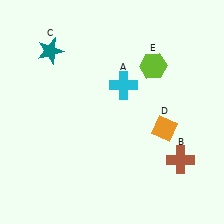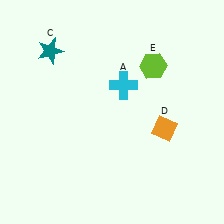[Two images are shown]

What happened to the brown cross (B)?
The brown cross (B) was removed in Image 2. It was in the bottom-right area of Image 1.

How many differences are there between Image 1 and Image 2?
There is 1 difference between the two images.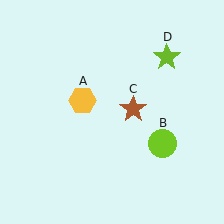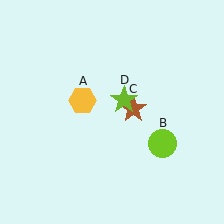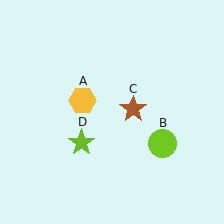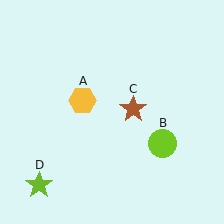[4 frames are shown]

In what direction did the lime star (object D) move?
The lime star (object D) moved down and to the left.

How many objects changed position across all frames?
1 object changed position: lime star (object D).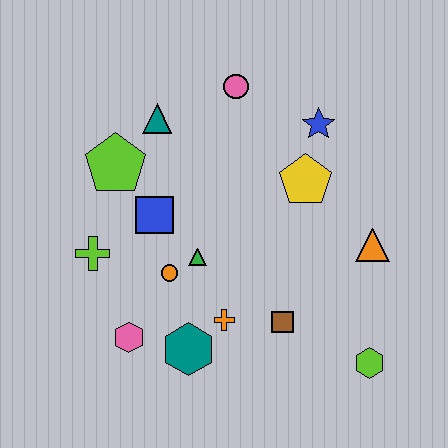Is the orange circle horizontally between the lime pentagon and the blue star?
Yes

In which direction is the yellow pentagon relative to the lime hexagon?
The yellow pentagon is above the lime hexagon.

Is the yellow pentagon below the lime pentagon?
Yes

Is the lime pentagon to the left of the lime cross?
No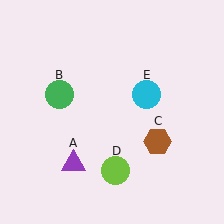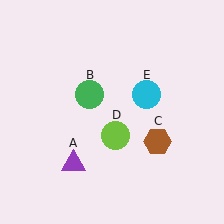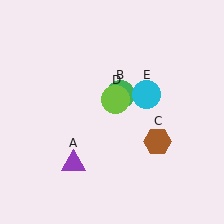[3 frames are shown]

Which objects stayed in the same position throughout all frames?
Purple triangle (object A) and brown hexagon (object C) and cyan circle (object E) remained stationary.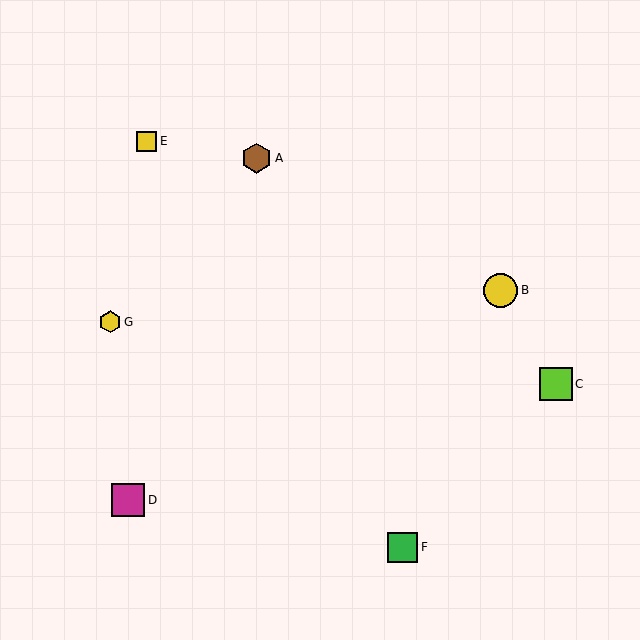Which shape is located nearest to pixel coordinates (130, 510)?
The magenta square (labeled D) at (128, 500) is nearest to that location.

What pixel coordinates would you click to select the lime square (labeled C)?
Click at (556, 384) to select the lime square C.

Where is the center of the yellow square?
The center of the yellow square is at (147, 141).